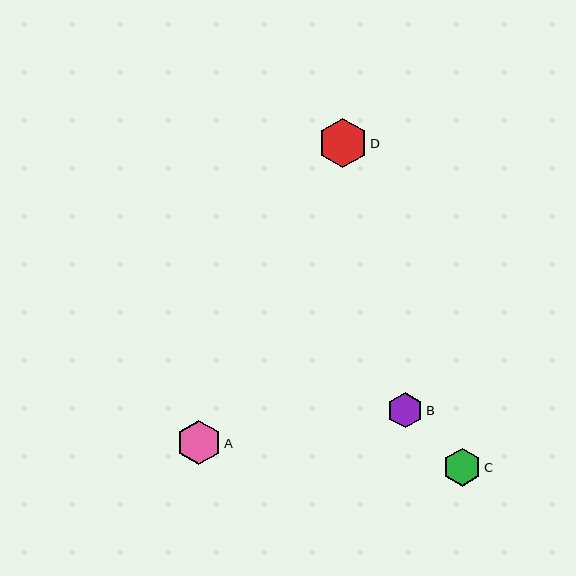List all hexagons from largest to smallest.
From largest to smallest: D, A, C, B.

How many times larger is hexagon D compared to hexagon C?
Hexagon D is approximately 1.3 times the size of hexagon C.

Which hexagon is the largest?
Hexagon D is the largest with a size of approximately 49 pixels.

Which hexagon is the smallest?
Hexagon B is the smallest with a size of approximately 35 pixels.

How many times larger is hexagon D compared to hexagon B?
Hexagon D is approximately 1.4 times the size of hexagon B.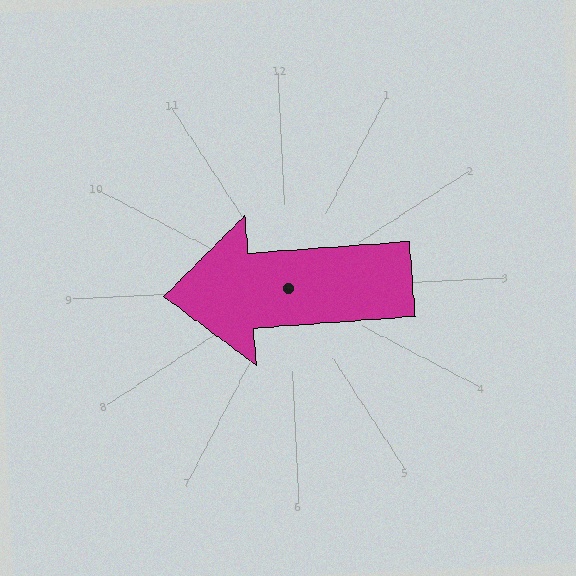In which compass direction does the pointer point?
West.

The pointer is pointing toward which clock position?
Roughly 9 o'clock.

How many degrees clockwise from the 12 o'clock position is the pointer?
Approximately 269 degrees.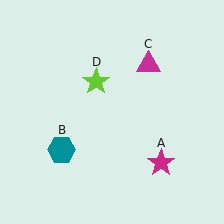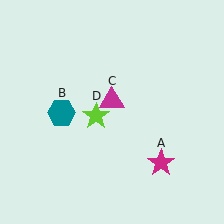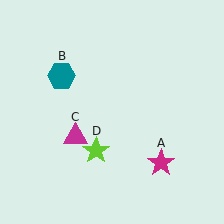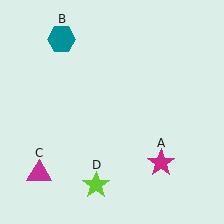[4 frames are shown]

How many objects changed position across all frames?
3 objects changed position: teal hexagon (object B), magenta triangle (object C), lime star (object D).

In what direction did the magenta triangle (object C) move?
The magenta triangle (object C) moved down and to the left.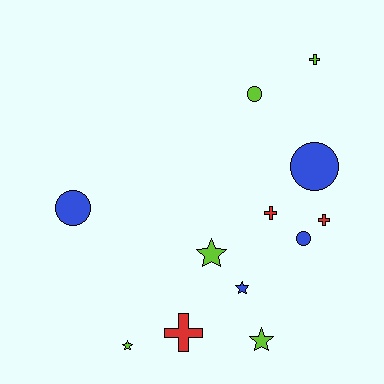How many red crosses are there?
There are 3 red crosses.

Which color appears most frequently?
Lime, with 5 objects.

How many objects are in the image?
There are 12 objects.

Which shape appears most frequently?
Star, with 4 objects.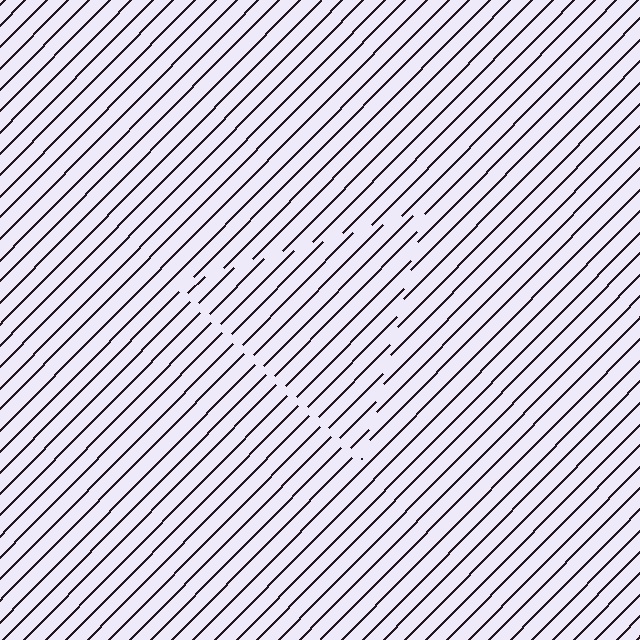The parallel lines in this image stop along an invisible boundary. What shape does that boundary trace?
An illusory triangle. The interior of the shape contains the same grating, shifted by half a period — the contour is defined by the phase discontinuity where line-ends from the inner and outer gratings abut.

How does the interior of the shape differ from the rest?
The interior of the shape contains the same grating, shifted by half a period — the contour is defined by the phase discontinuity where line-ends from the inner and outer gratings abut.